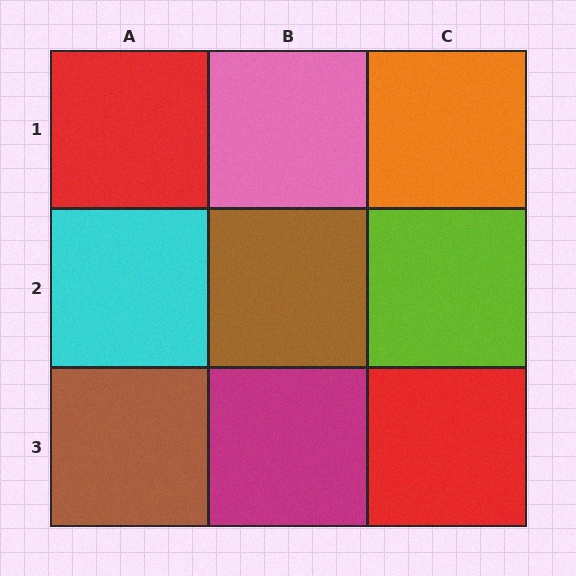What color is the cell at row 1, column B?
Pink.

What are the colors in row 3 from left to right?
Brown, magenta, red.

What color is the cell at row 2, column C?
Lime.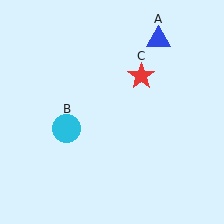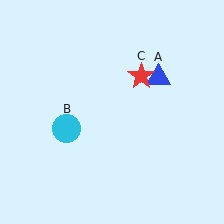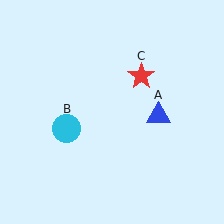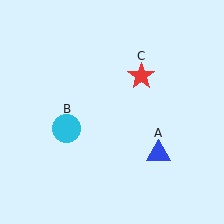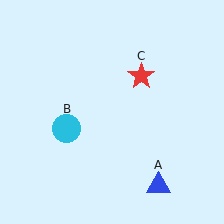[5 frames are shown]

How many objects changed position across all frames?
1 object changed position: blue triangle (object A).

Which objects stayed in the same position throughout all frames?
Cyan circle (object B) and red star (object C) remained stationary.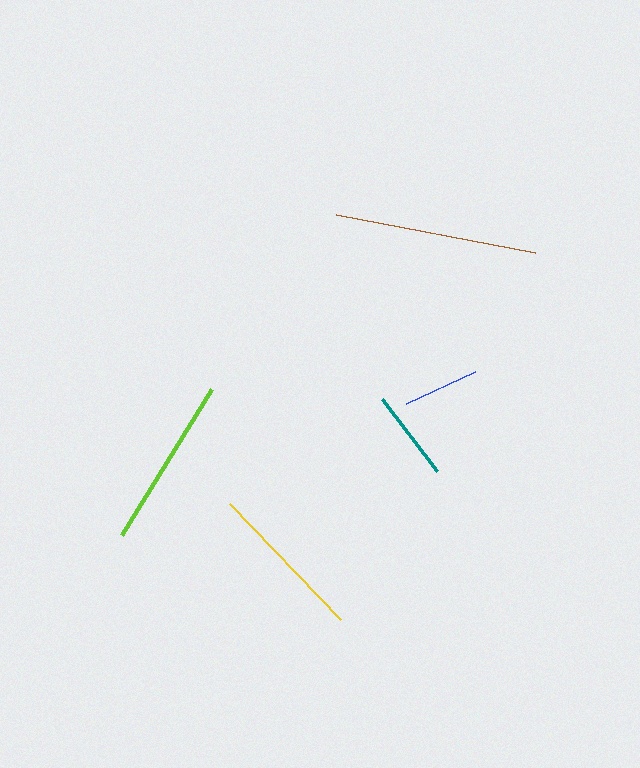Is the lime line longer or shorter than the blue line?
The lime line is longer than the blue line.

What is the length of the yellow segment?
The yellow segment is approximately 160 pixels long.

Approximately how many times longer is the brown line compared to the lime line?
The brown line is approximately 1.2 times the length of the lime line.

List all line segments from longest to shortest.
From longest to shortest: brown, lime, yellow, teal, blue.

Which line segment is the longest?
The brown line is the longest at approximately 203 pixels.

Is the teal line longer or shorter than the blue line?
The teal line is longer than the blue line.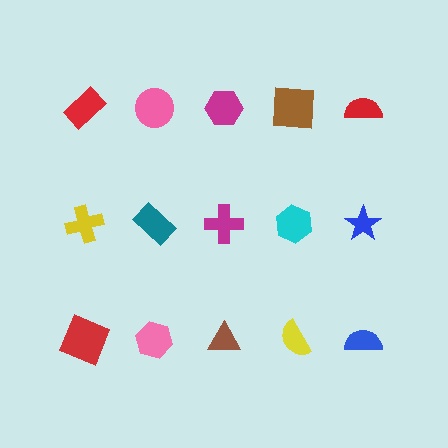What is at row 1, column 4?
A brown square.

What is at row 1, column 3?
A magenta hexagon.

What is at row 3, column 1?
A red square.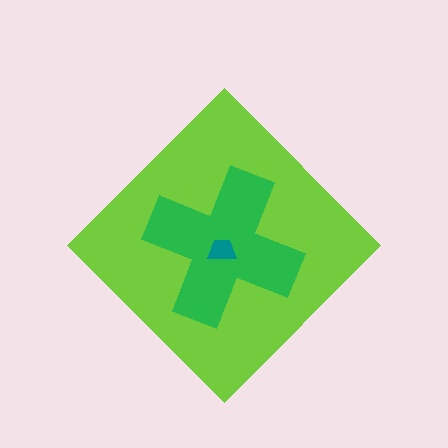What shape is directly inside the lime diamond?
The green cross.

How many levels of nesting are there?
3.